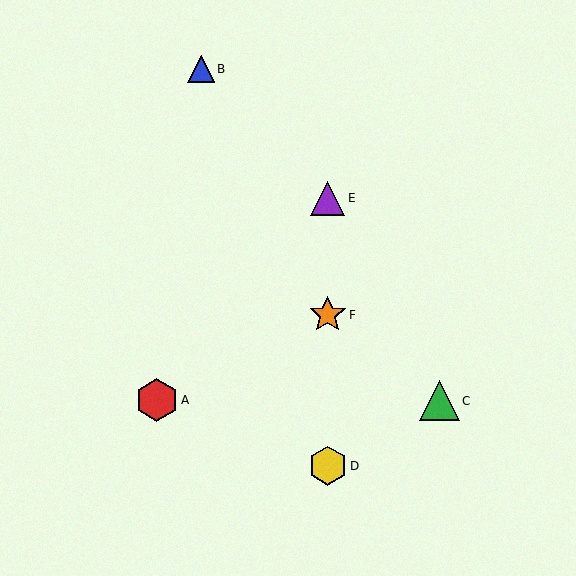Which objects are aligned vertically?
Objects D, E, F are aligned vertically.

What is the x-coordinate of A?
Object A is at x≈157.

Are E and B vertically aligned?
No, E is at x≈328 and B is at x≈201.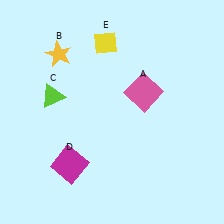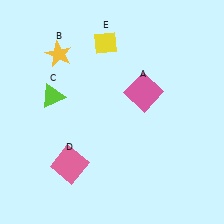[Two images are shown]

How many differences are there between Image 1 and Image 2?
There is 1 difference between the two images.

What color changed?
The square (D) changed from magenta in Image 1 to pink in Image 2.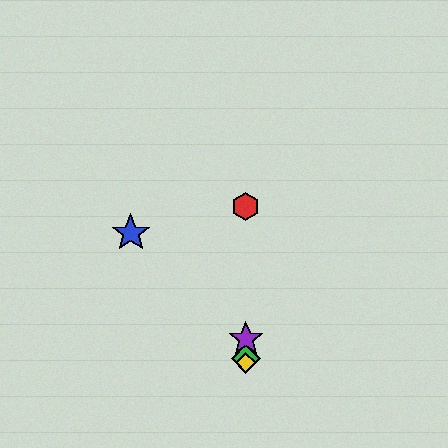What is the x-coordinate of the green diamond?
The green diamond is at x≈246.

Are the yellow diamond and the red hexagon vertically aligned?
Yes, both are at x≈246.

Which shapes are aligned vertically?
The red hexagon, the green diamond, the yellow diamond, the purple star are aligned vertically.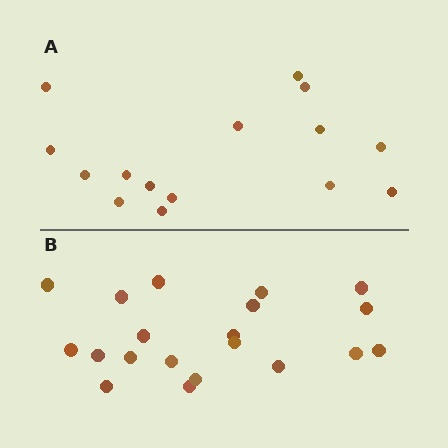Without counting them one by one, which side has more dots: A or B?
Region B (the bottom region) has more dots.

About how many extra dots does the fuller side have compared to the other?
Region B has about 5 more dots than region A.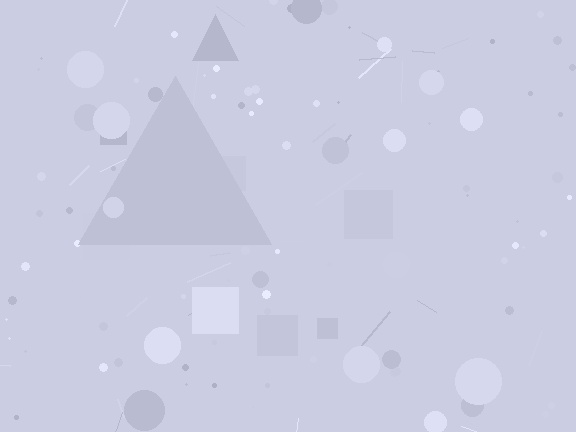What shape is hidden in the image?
A triangle is hidden in the image.